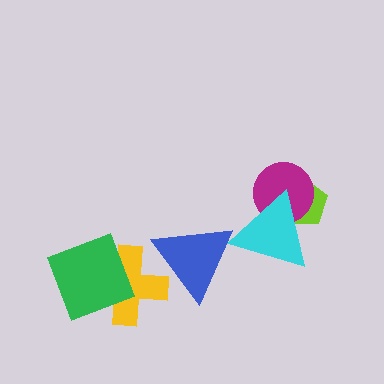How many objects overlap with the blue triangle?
2 objects overlap with the blue triangle.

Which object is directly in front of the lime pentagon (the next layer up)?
The magenta circle is directly in front of the lime pentagon.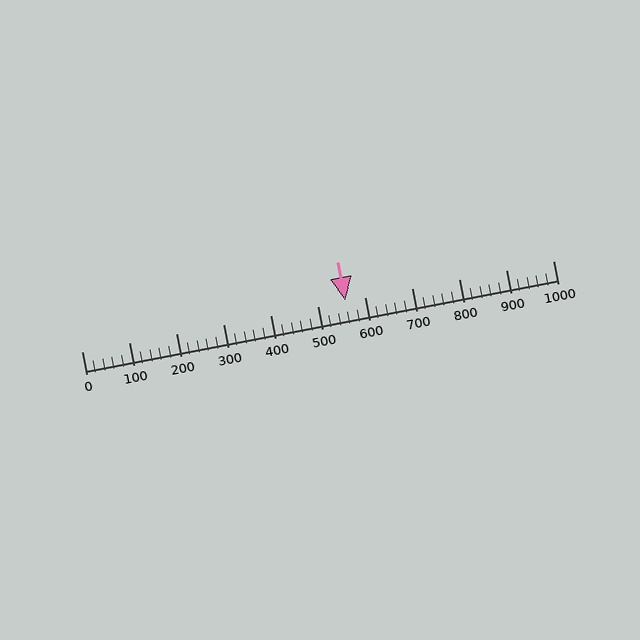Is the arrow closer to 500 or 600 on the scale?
The arrow is closer to 600.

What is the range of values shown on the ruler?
The ruler shows values from 0 to 1000.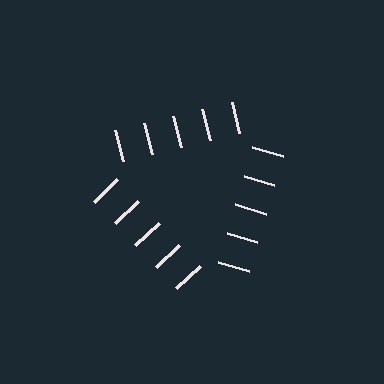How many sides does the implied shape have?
3 sides — the line-ends trace a triangle.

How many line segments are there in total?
15 — 5 along each of the 3 edges.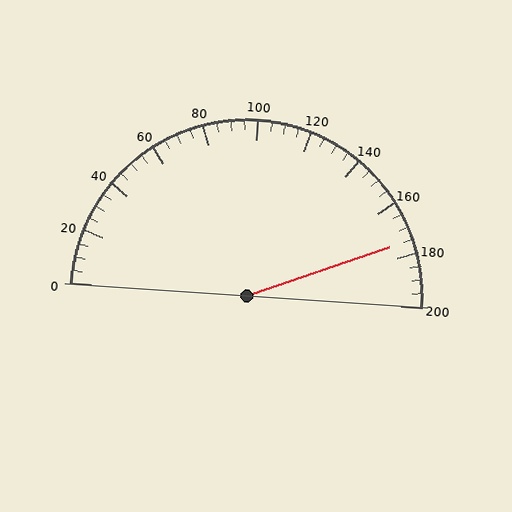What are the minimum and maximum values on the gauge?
The gauge ranges from 0 to 200.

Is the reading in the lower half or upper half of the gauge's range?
The reading is in the upper half of the range (0 to 200).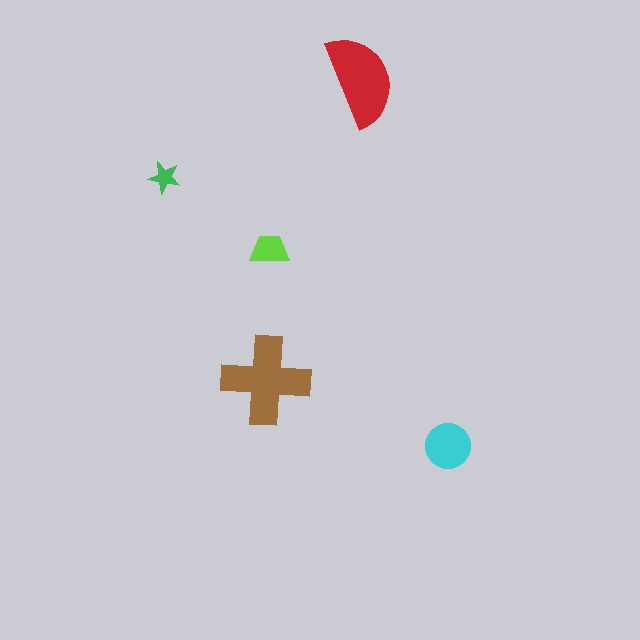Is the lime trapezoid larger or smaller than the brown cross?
Smaller.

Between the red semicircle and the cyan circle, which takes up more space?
The red semicircle.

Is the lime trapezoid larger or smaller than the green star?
Larger.